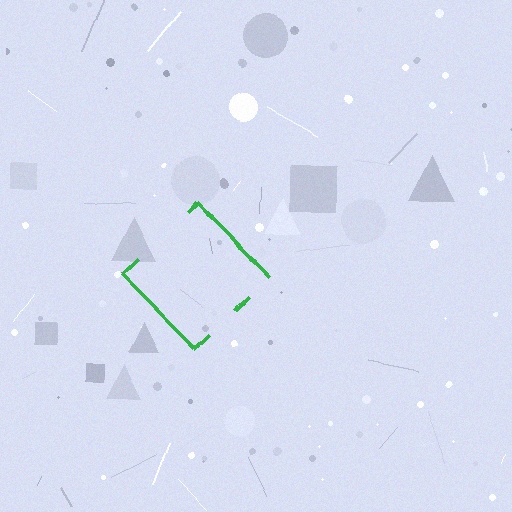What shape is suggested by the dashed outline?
The dashed outline suggests a diamond.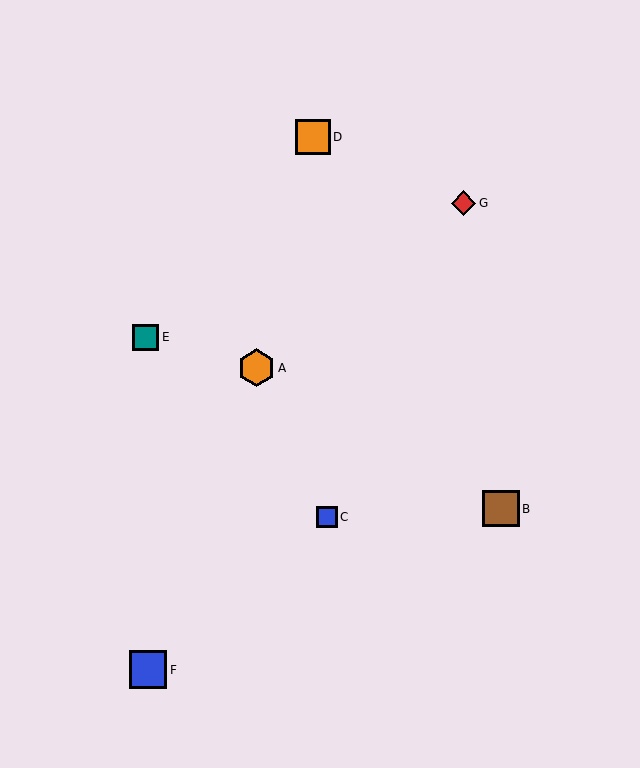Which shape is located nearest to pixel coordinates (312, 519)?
The blue square (labeled C) at (327, 517) is nearest to that location.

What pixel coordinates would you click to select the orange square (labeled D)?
Click at (313, 137) to select the orange square D.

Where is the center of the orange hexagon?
The center of the orange hexagon is at (256, 368).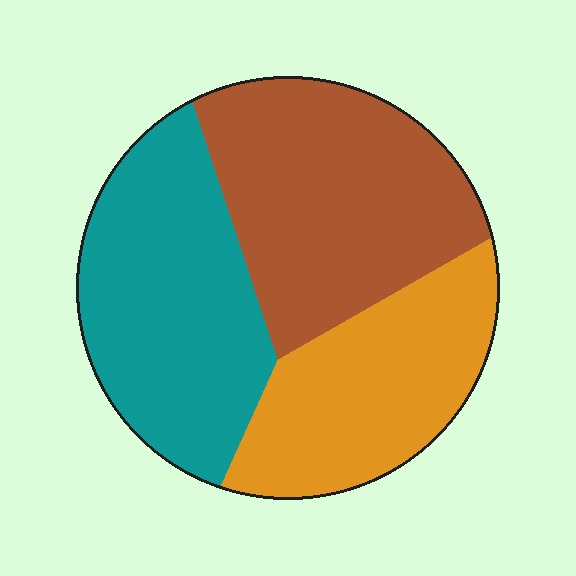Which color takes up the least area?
Orange, at roughly 30%.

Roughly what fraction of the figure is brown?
Brown takes up about three eighths (3/8) of the figure.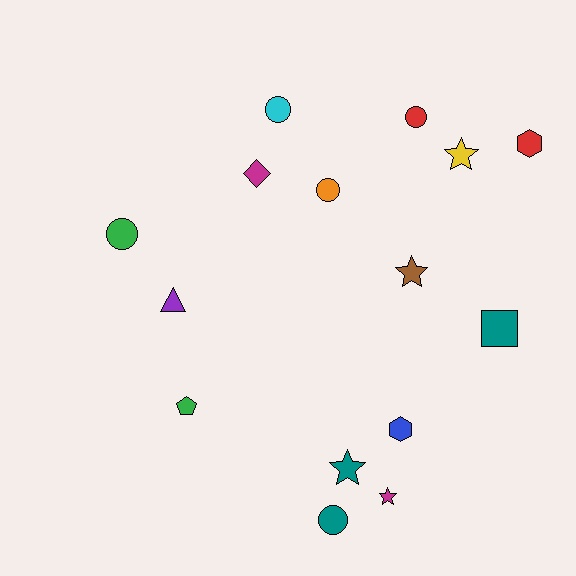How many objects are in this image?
There are 15 objects.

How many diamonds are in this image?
There is 1 diamond.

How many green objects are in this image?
There are 2 green objects.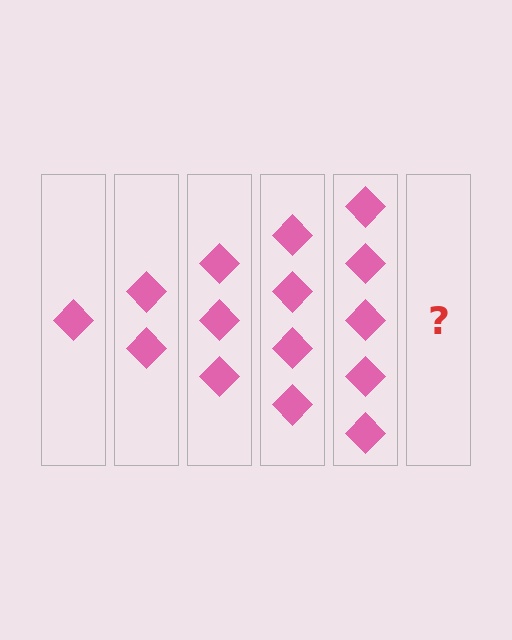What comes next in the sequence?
The next element should be 6 diamonds.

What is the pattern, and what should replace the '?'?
The pattern is that each step adds one more diamond. The '?' should be 6 diamonds.